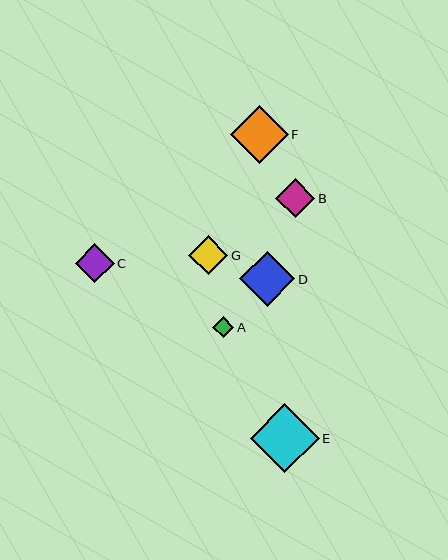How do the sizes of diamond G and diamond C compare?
Diamond G and diamond C are approximately the same size.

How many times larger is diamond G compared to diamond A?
Diamond G is approximately 1.9 times the size of diamond A.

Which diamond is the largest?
Diamond E is the largest with a size of approximately 69 pixels.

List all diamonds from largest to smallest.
From largest to smallest: E, F, D, G, B, C, A.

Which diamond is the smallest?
Diamond A is the smallest with a size of approximately 21 pixels.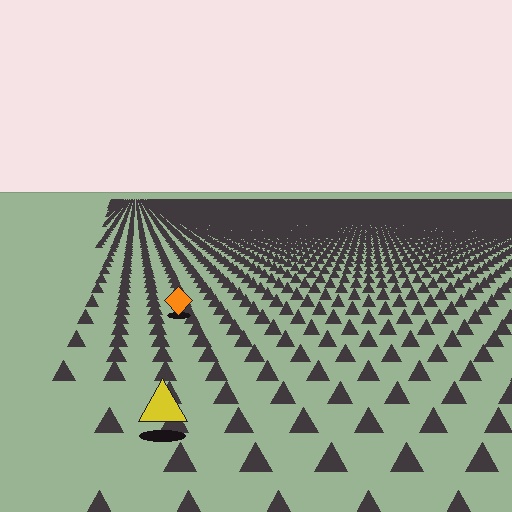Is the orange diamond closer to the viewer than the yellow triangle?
No. The yellow triangle is closer — you can tell from the texture gradient: the ground texture is coarser near it.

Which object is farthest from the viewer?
The orange diamond is farthest from the viewer. It appears smaller and the ground texture around it is denser.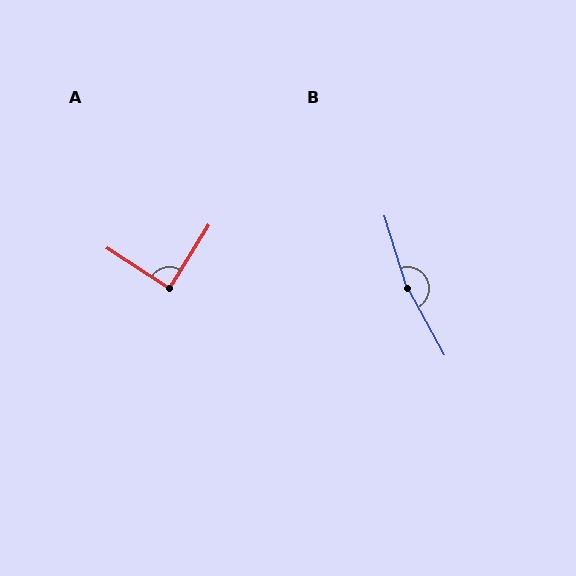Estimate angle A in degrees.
Approximately 89 degrees.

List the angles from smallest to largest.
A (89°), B (168°).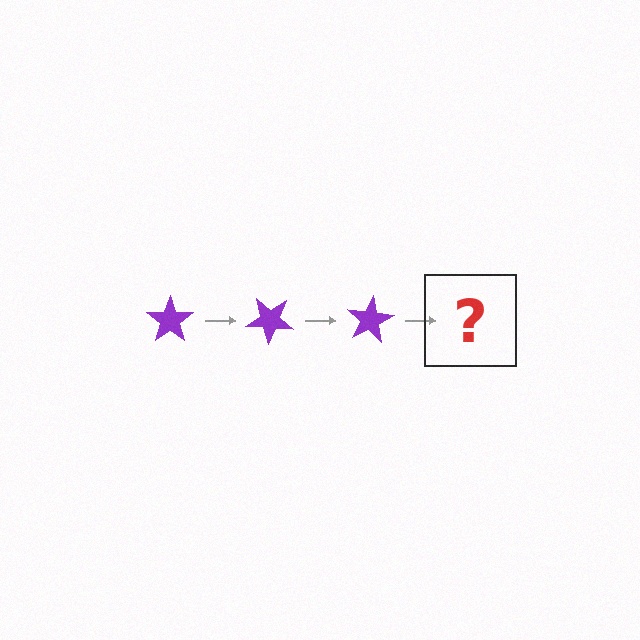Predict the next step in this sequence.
The next step is a purple star rotated 120 degrees.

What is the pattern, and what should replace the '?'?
The pattern is that the star rotates 40 degrees each step. The '?' should be a purple star rotated 120 degrees.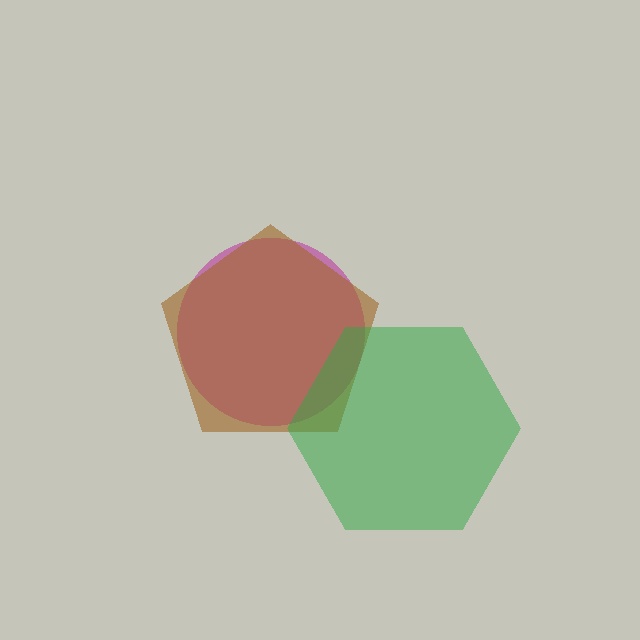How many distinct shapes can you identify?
There are 3 distinct shapes: a magenta circle, a brown pentagon, a green hexagon.